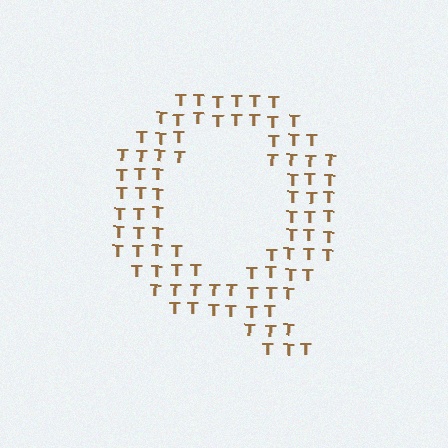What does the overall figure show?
The overall figure shows the letter Q.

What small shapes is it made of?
It is made of small letter T's.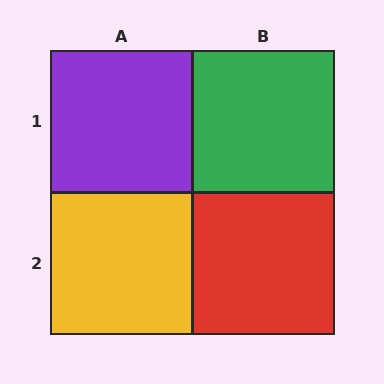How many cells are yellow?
1 cell is yellow.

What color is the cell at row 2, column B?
Red.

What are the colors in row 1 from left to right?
Purple, green.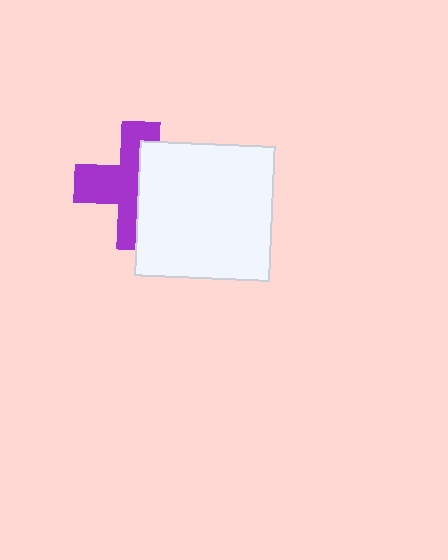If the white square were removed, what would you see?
You would see the complete purple cross.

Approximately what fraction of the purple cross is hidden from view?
Roughly 47% of the purple cross is hidden behind the white square.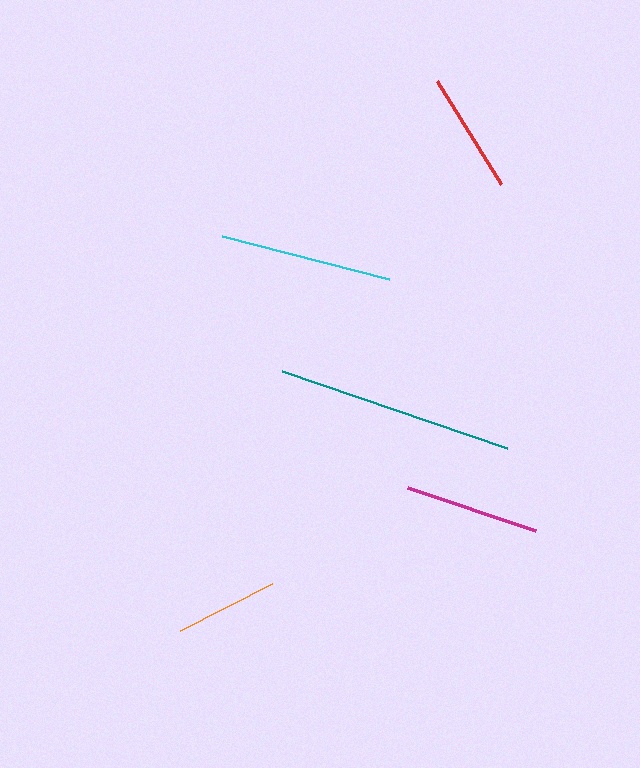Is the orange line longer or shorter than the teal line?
The teal line is longer than the orange line.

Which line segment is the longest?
The teal line is the longest at approximately 238 pixels.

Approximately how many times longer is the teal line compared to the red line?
The teal line is approximately 2.0 times the length of the red line.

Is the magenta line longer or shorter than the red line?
The magenta line is longer than the red line.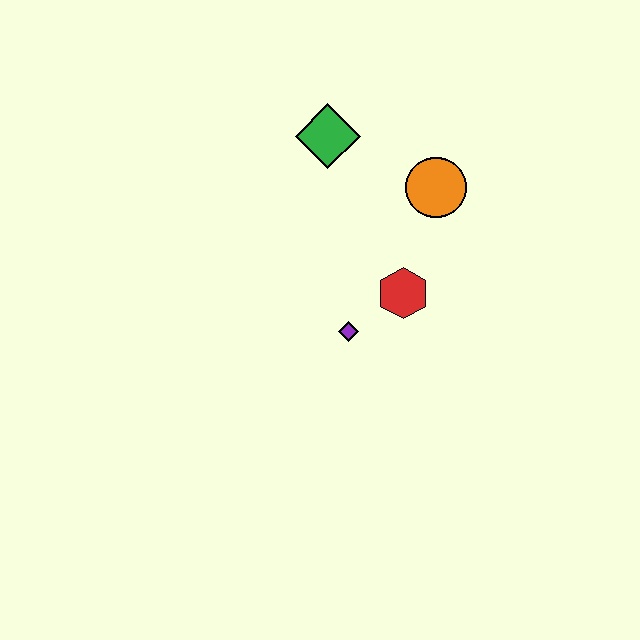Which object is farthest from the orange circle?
The purple diamond is farthest from the orange circle.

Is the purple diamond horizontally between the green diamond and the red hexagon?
Yes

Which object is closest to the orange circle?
The red hexagon is closest to the orange circle.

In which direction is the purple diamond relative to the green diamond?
The purple diamond is below the green diamond.